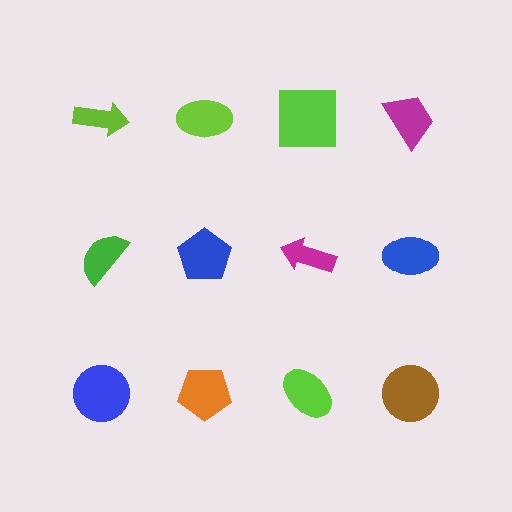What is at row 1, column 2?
A lime ellipse.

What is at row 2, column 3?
A magenta arrow.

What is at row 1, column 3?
A lime square.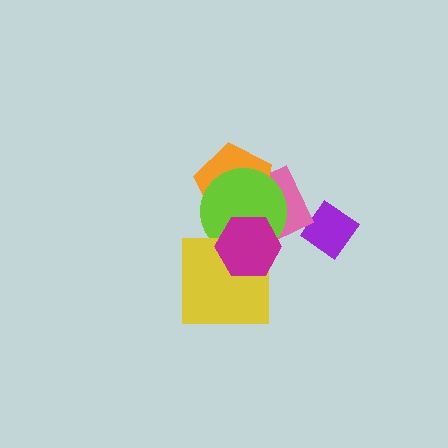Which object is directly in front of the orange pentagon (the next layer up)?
The lime circle is directly in front of the orange pentagon.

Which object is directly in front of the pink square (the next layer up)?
The orange pentagon is directly in front of the pink square.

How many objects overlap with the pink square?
3 objects overlap with the pink square.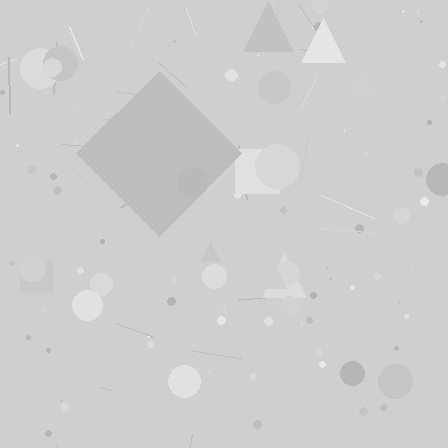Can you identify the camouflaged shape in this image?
The camouflaged shape is a diamond.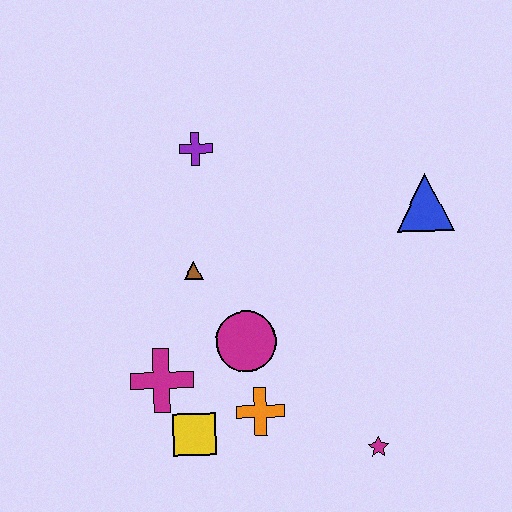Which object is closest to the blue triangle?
The magenta circle is closest to the blue triangle.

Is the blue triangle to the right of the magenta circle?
Yes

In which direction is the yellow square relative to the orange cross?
The yellow square is to the left of the orange cross.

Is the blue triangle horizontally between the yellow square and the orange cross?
No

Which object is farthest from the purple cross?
The magenta star is farthest from the purple cross.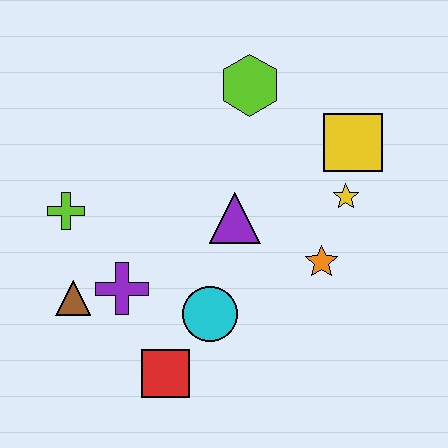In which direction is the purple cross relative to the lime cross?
The purple cross is below the lime cross.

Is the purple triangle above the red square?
Yes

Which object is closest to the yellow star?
The yellow square is closest to the yellow star.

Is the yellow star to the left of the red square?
No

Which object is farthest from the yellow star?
The brown triangle is farthest from the yellow star.